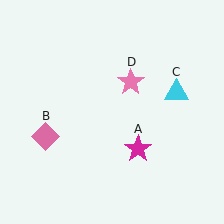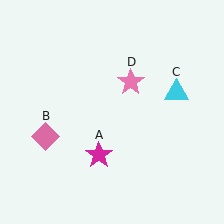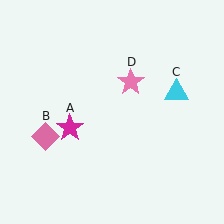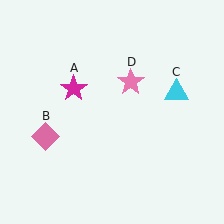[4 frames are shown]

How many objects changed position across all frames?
1 object changed position: magenta star (object A).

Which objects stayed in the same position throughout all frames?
Pink diamond (object B) and cyan triangle (object C) and pink star (object D) remained stationary.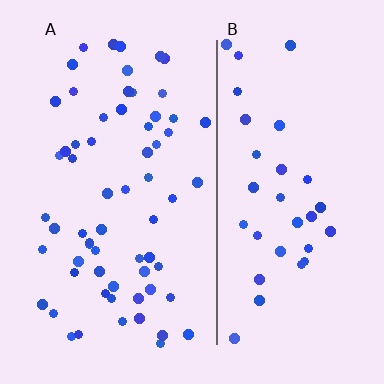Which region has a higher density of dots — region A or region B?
A (the left).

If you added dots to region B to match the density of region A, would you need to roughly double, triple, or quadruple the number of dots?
Approximately double.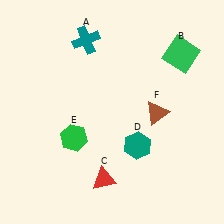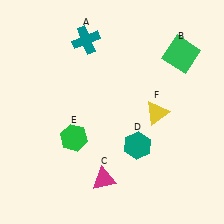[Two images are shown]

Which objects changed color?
C changed from red to magenta. F changed from brown to yellow.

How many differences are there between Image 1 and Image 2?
There are 2 differences between the two images.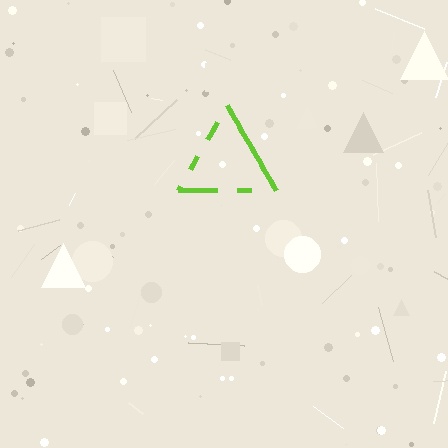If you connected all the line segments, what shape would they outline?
They would outline a triangle.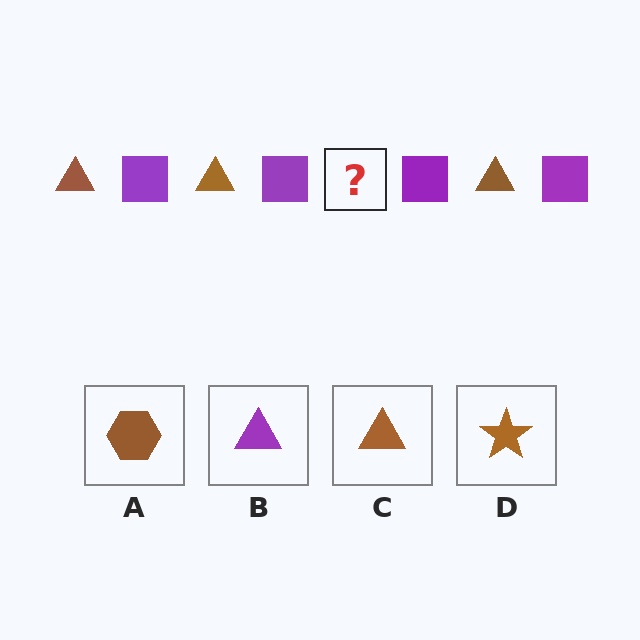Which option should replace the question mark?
Option C.